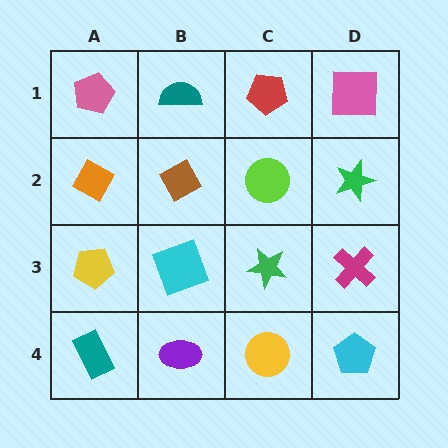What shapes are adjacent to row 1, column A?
An orange diamond (row 2, column A), a teal semicircle (row 1, column B).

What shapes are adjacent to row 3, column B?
A brown diamond (row 2, column B), a purple ellipse (row 4, column B), a yellow pentagon (row 3, column A), a green star (row 3, column C).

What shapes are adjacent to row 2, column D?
A pink square (row 1, column D), a magenta cross (row 3, column D), a lime circle (row 2, column C).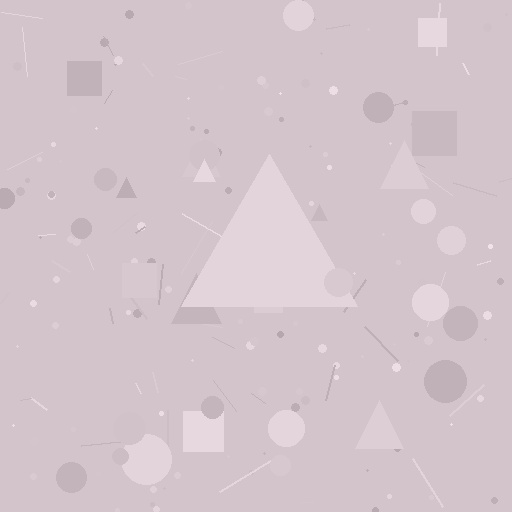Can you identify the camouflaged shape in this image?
The camouflaged shape is a triangle.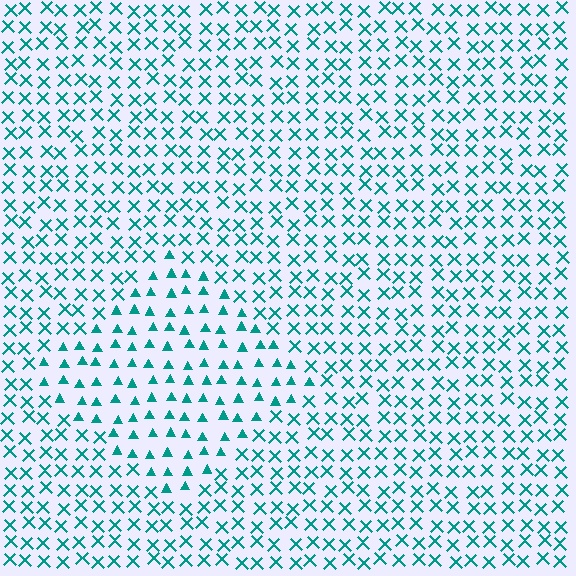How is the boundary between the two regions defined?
The boundary is defined by a change in element shape: triangles inside vs. X marks outside. All elements share the same color and spacing.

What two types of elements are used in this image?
The image uses triangles inside the diamond region and X marks outside it.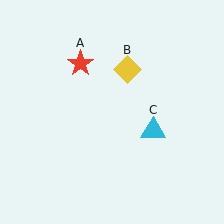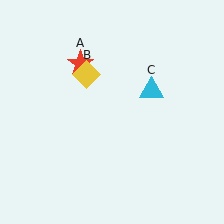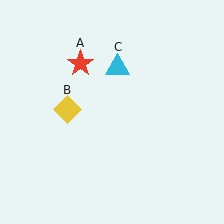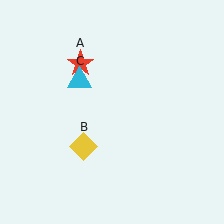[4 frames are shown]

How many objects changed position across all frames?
2 objects changed position: yellow diamond (object B), cyan triangle (object C).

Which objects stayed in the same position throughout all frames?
Red star (object A) remained stationary.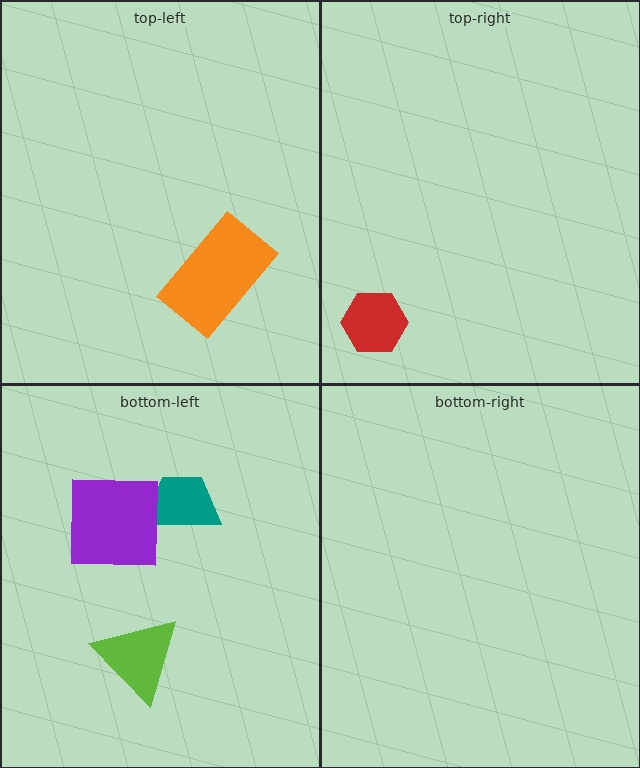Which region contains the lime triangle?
The bottom-left region.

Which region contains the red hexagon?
The top-right region.